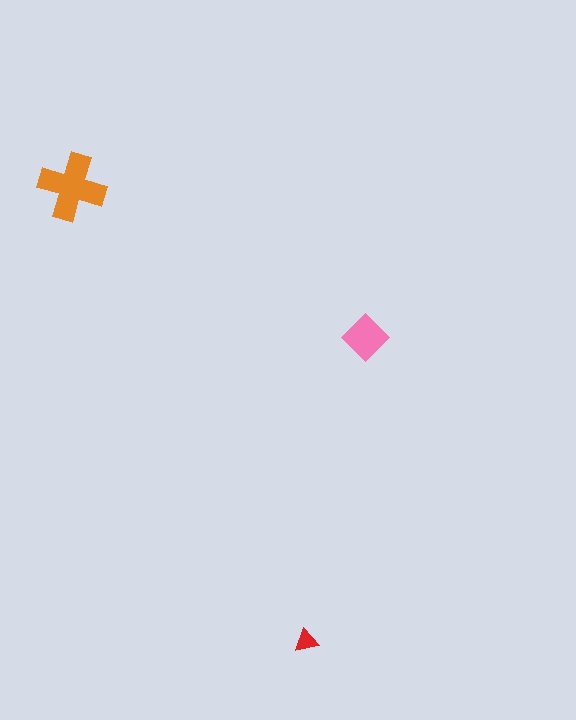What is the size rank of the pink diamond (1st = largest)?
2nd.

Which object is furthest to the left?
The orange cross is leftmost.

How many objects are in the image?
There are 3 objects in the image.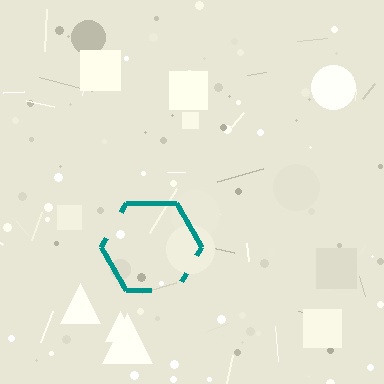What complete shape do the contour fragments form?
The contour fragments form a hexagon.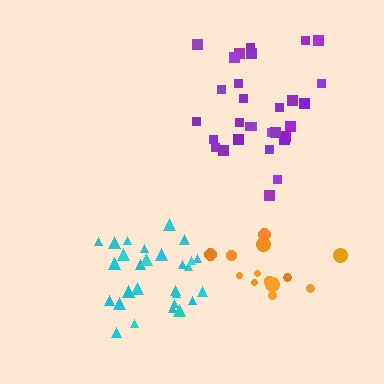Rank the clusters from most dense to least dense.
cyan, purple, orange.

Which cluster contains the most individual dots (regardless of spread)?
Purple (30).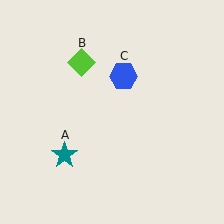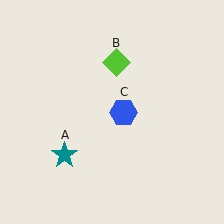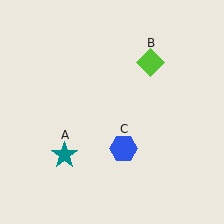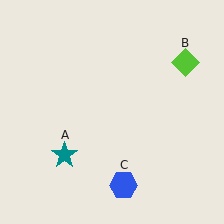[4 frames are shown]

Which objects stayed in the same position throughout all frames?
Teal star (object A) remained stationary.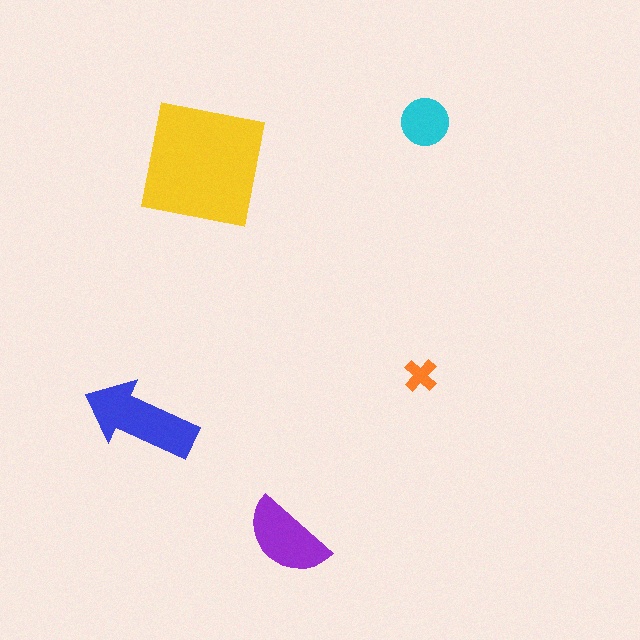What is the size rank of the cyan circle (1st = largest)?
4th.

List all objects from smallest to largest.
The orange cross, the cyan circle, the purple semicircle, the blue arrow, the yellow square.